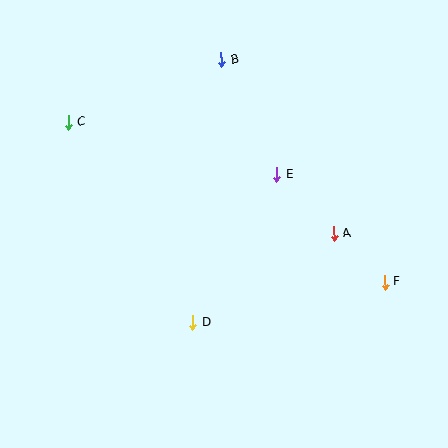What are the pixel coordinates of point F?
Point F is at (385, 282).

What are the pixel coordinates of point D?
Point D is at (193, 323).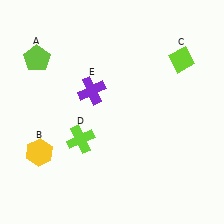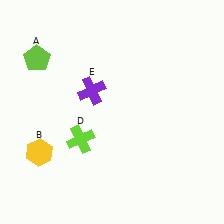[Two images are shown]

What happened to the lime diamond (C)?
The lime diamond (C) was removed in Image 2. It was in the top-right area of Image 1.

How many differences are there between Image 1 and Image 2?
There is 1 difference between the two images.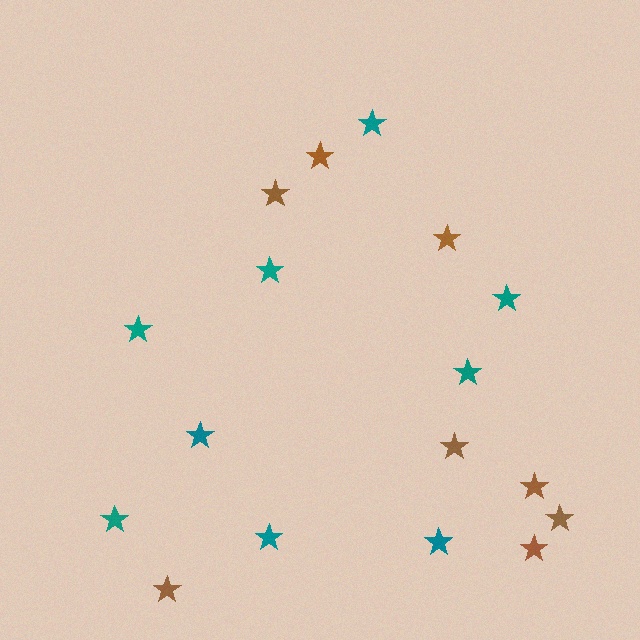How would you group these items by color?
There are 2 groups: one group of teal stars (9) and one group of brown stars (8).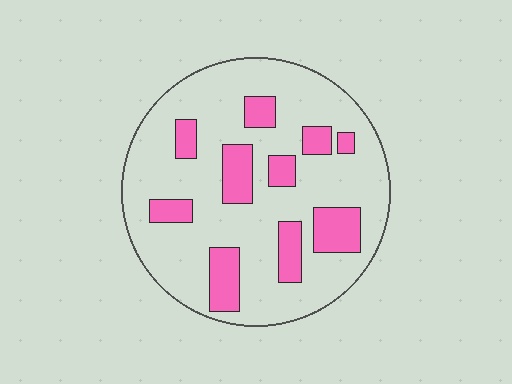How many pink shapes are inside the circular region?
10.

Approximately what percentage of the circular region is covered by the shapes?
Approximately 20%.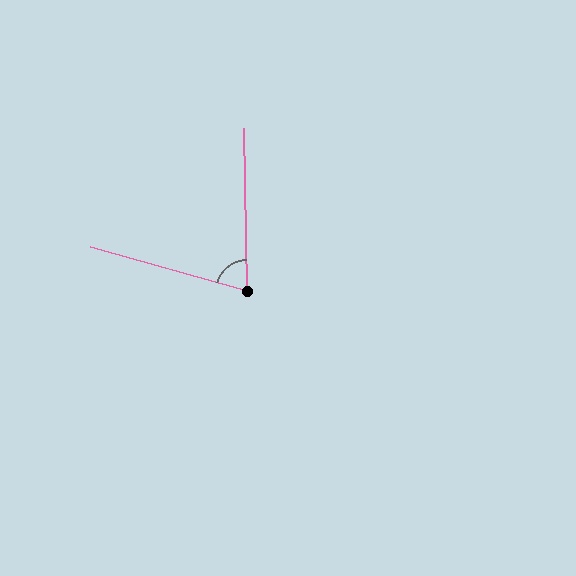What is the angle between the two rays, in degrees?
Approximately 73 degrees.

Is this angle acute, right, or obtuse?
It is acute.